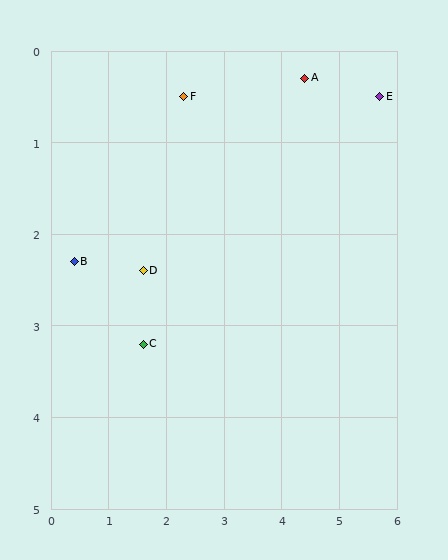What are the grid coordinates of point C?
Point C is at approximately (1.6, 3.2).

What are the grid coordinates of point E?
Point E is at approximately (5.7, 0.5).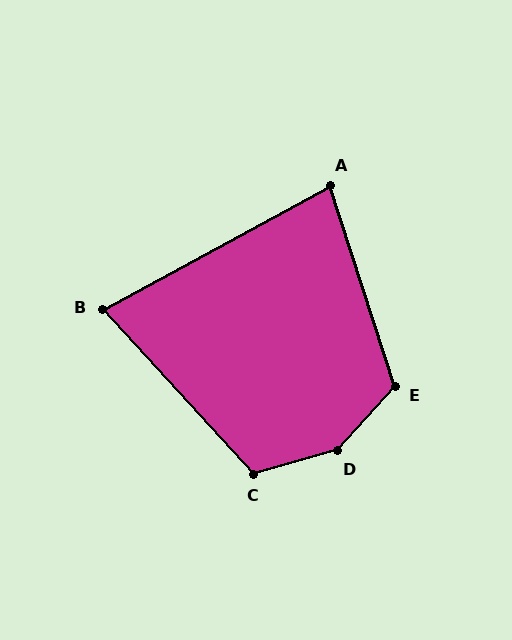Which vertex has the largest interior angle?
D, at approximately 147 degrees.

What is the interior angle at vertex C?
Approximately 117 degrees (obtuse).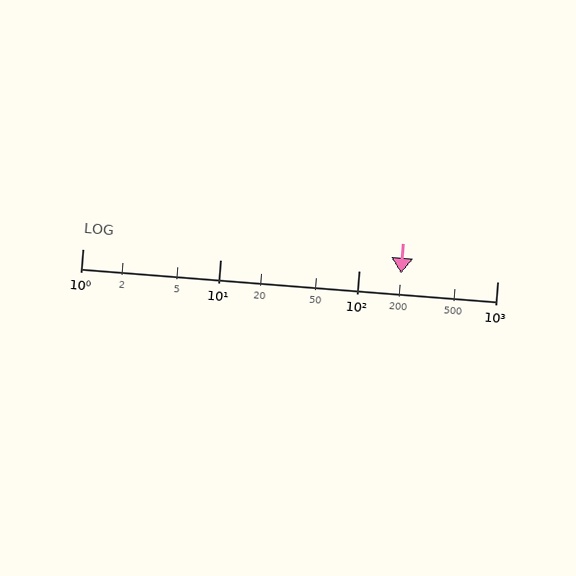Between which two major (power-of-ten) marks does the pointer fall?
The pointer is between 100 and 1000.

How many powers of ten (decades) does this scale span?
The scale spans 3 decades, from 1 to 1000.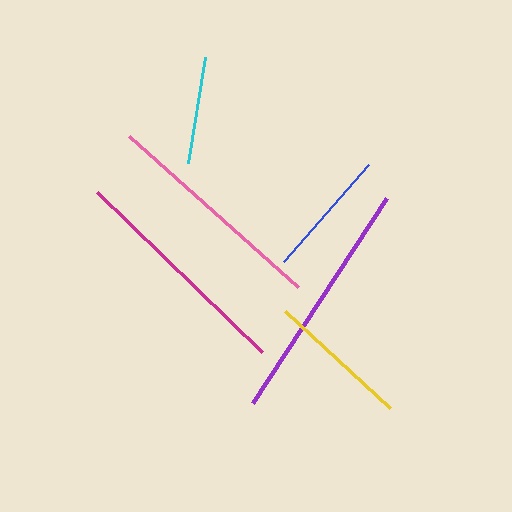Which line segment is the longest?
The purple line is the longest at approximately 245 pixels.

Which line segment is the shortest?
The cyan line is the shortest at approximately 108 pixels.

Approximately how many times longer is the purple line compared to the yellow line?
The purple line is approximately 1.7 times the length of the yellow line.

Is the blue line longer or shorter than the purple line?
The purple line is longer than the blue line.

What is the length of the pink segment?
The pink segment is approximately 227 pixels long.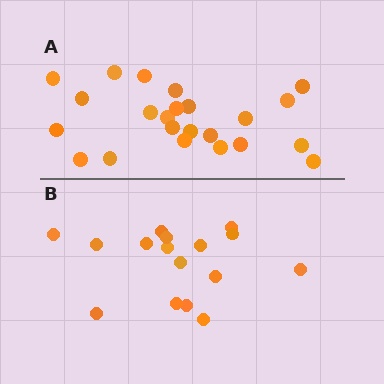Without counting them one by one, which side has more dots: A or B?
Region A (the top region) has more dots.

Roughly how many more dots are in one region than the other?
Region A has roughly 8 or so more dots than region B.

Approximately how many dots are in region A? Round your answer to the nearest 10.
About 20 dots. (The exact count is 23, which rounds to 20.)